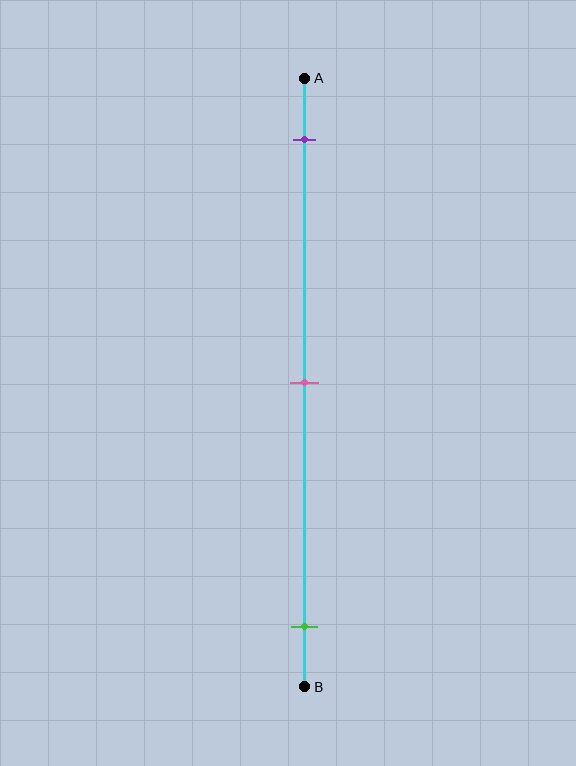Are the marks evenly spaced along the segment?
Yes, the marks are approximately evenly spaced.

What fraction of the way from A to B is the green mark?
The green mark is approximately 90% (0.9) of the way from A to B.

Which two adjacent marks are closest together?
The purple and pink marks are the closest adjacent pair.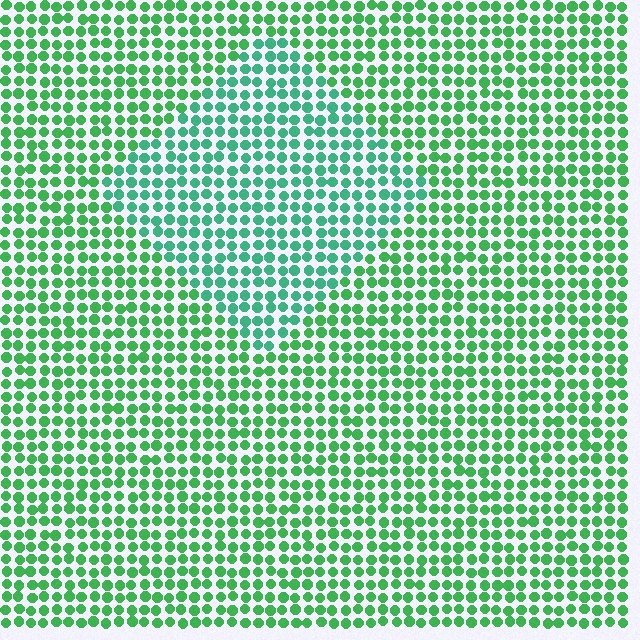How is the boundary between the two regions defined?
The boundary is defined purely by a slight shift in hue (about 25 degrees). Spacing, size, and orientation are identical on both sides.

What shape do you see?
I see a diamond.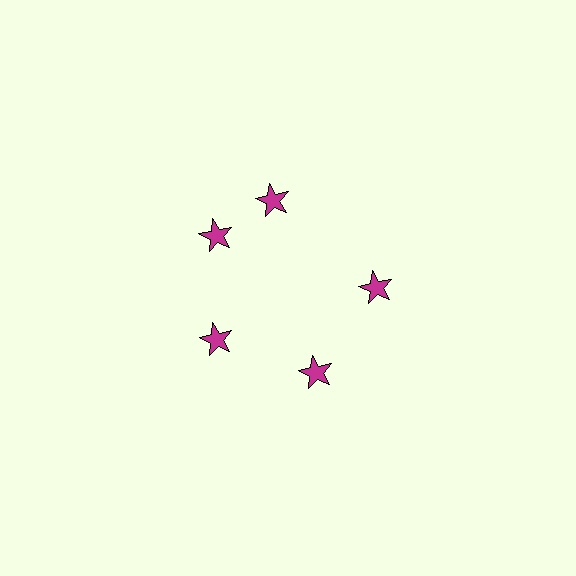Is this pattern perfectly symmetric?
No. The 5 magenta stars are arranged in a ring, but one element near the 1 o'clock position is rotated out of alignment along the ring, breaking the 5-fold rotational symmetry.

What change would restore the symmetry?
The symmetry would be restored by rotating it back into even spacing with its neighbors so that all 5 stars sit at equal angles and equal distance from the center.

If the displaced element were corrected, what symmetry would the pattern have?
It would have 5-fold rotational symmetry — the pattern would map onto itself every 72 degrees.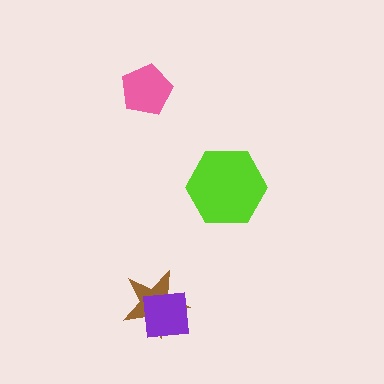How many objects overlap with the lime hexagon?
0 objects overlap with the lime hexagon.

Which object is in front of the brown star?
The purple square is in front of the brown star.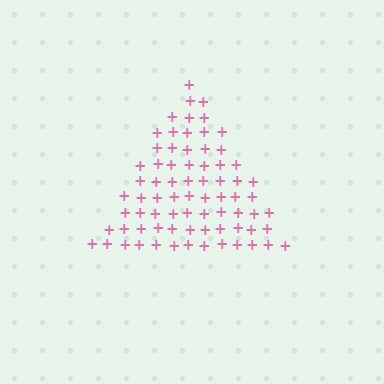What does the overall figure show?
The overall figure shows a triangle.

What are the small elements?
The small elements are plus signs.